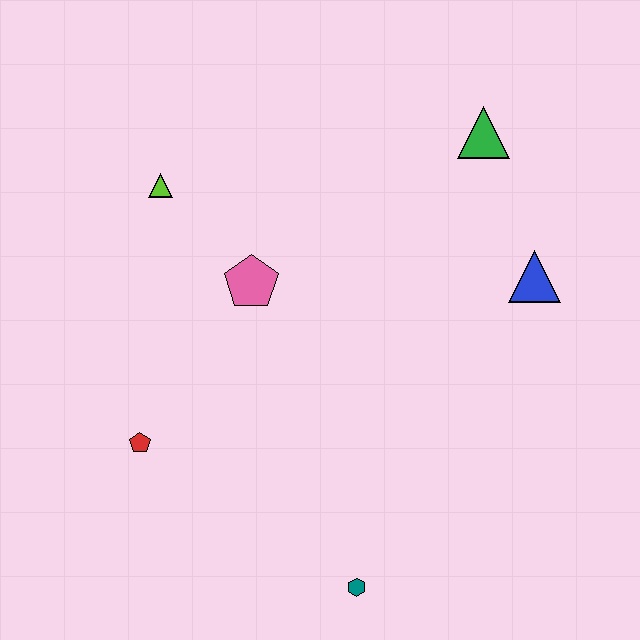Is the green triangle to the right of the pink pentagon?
Yes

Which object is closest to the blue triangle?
The green triangle is closest to the blue triangle.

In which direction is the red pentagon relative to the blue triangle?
The red pentagon is to the left of the blue triangle.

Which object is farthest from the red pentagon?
The green triangle is farthest from the red pentagon.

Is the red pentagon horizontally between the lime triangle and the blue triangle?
No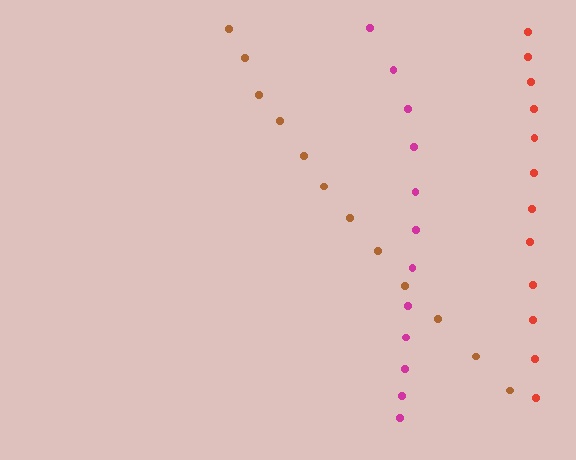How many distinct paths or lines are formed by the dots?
There are 3 distinct paths.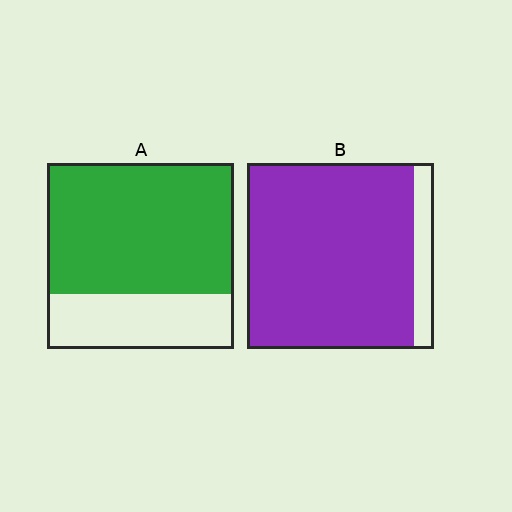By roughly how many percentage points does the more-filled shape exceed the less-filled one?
By roughly 20 percentage points (B over A).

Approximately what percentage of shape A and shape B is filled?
A is approximately 70% and B is approximately 90%.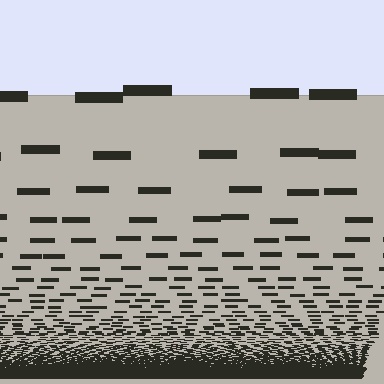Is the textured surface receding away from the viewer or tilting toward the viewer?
The surface appears to tilt toward the viewer. Texture elements get larger and sparser toward the top.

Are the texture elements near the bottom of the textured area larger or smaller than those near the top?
Smaller. The gradient is inverted — elements near the bottom are smaller and denser.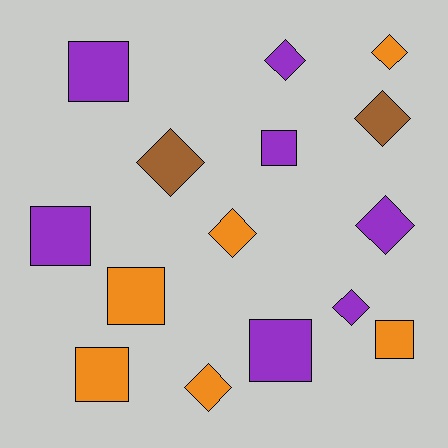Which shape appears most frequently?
Diamond, with 8 objects.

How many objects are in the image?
There are 15 objects.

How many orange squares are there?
There are 3 orange squares.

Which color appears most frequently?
Purple, with 7 objects.